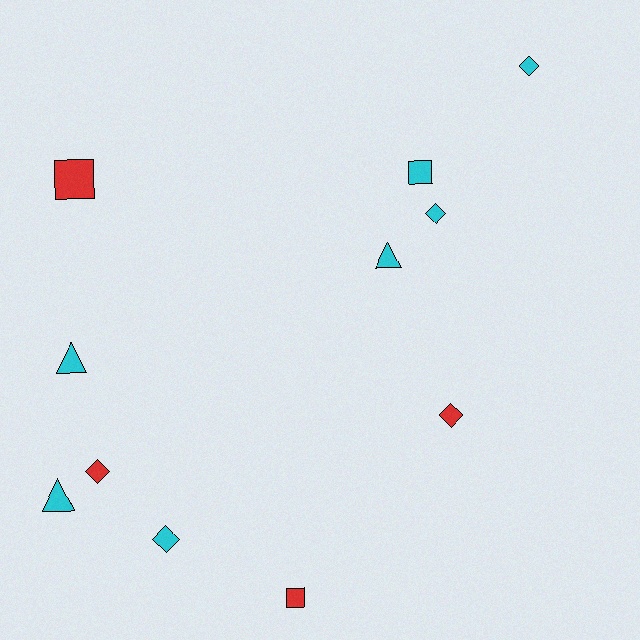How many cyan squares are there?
There is 1 cyan square.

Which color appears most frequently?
Cyan, with 7 objects.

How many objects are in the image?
There are 11 objects.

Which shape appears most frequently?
Diamond, with 5 objects.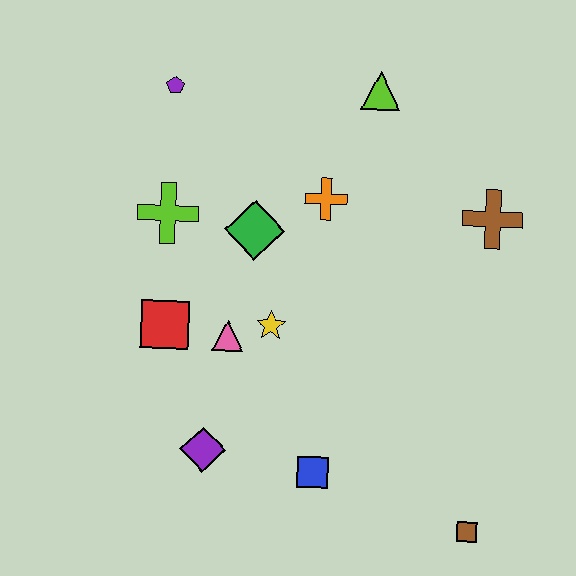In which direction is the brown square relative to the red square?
The brown square is to the right of the red square.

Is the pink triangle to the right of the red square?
Yes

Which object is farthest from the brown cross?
The purple diamond is farthest from the brown cross.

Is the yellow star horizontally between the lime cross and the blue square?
Yes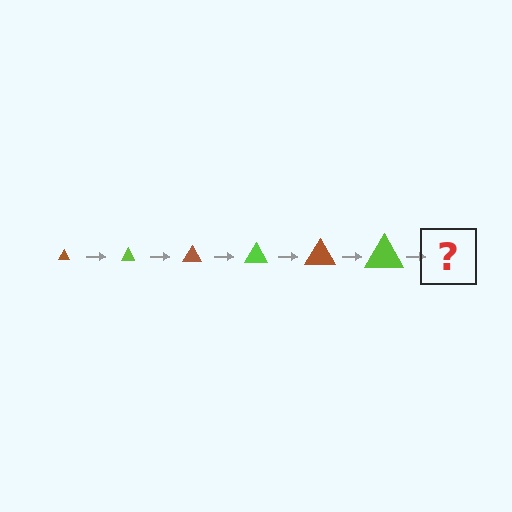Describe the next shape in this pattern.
It should be a brown triangle, larger than the previous one.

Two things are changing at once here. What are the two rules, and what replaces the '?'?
The two rules are that the triangle grows larger each step and the color cycles through brown and lime. The '?' should be a brown triangle, larger than the previous one.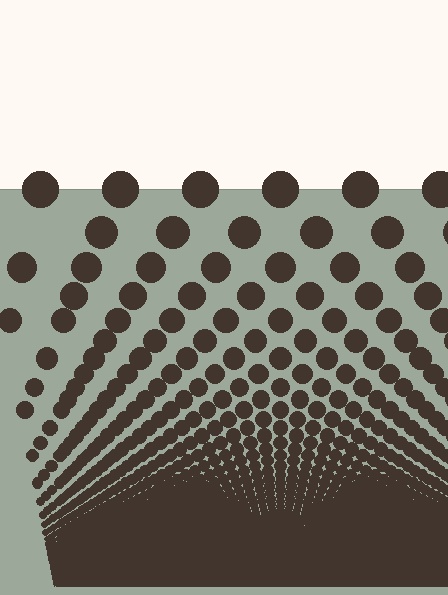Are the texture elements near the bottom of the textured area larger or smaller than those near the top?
Smaller. The gradient is inverted — elements near the bottom are smaller and denser.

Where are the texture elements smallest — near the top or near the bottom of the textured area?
Near the bottom.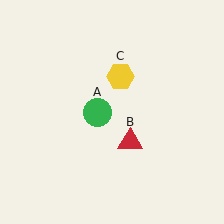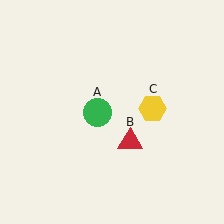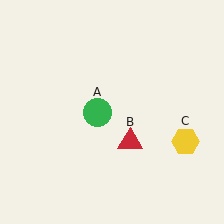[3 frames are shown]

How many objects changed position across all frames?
1 object changed position: yellow hexagon (object C).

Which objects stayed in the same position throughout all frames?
Green circle (object A) and red triangle (object B) remained stationary.